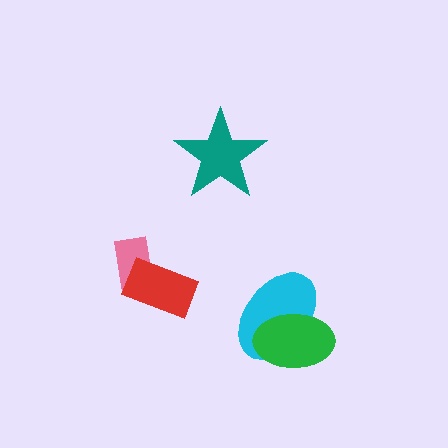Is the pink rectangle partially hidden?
Yes, it is partially covered by another shape.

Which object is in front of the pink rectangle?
The red rectangle is in front of the pink rectangle.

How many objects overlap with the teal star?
0 objects overlap with the teal star.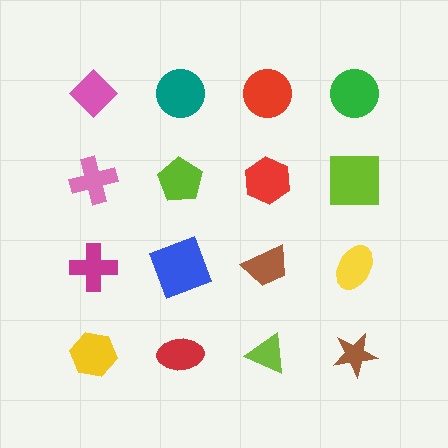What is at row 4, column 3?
A lime triangle.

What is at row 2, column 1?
A pink cross.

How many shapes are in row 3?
4 shapes.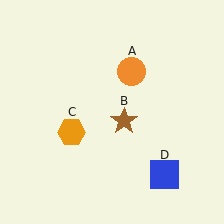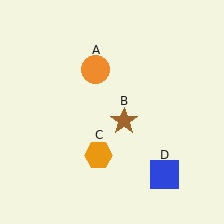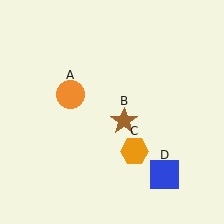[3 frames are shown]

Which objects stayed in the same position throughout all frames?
Brown star (object B) and blue square (object D) remained stationary.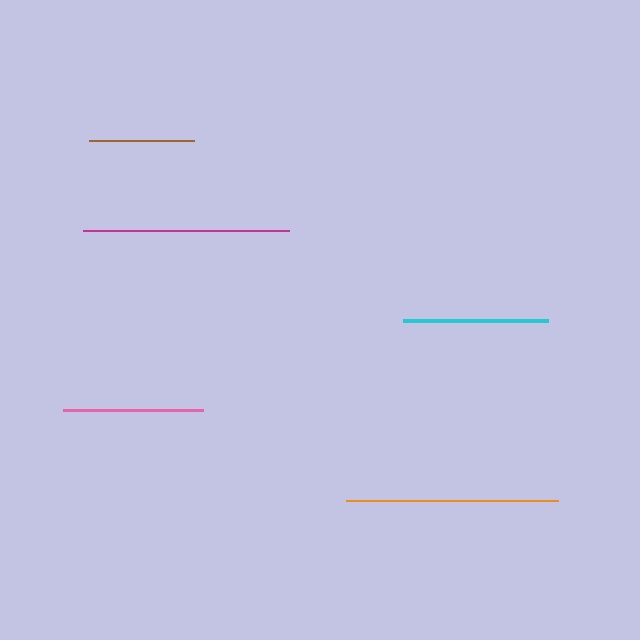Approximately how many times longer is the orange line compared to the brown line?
The orange line is approximately 2.0 times the length of the brown line.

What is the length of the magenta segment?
The magenta segment is approximately 206 pixels long.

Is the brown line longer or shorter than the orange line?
The orange line is longer than the brown line.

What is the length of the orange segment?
The orange segment is approximately 213 pixels long.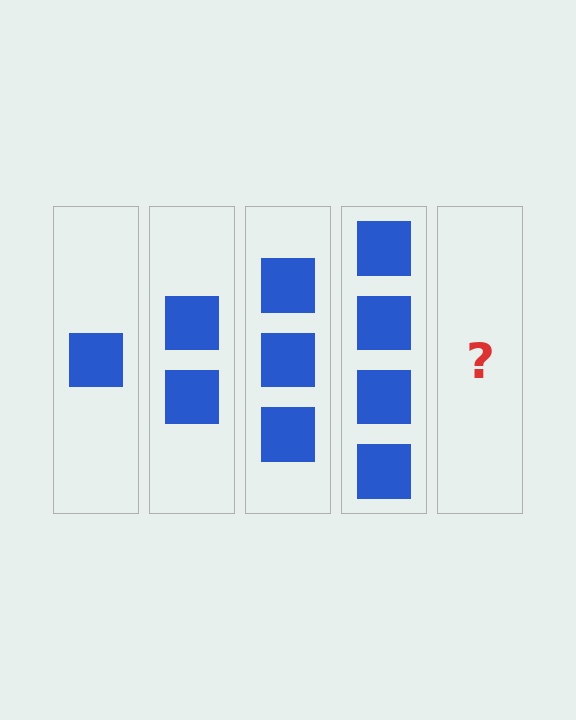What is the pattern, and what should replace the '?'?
The pattern is that each step adds one more square. The '?' should be 5 squares.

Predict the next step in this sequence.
The next step is 5 squares.